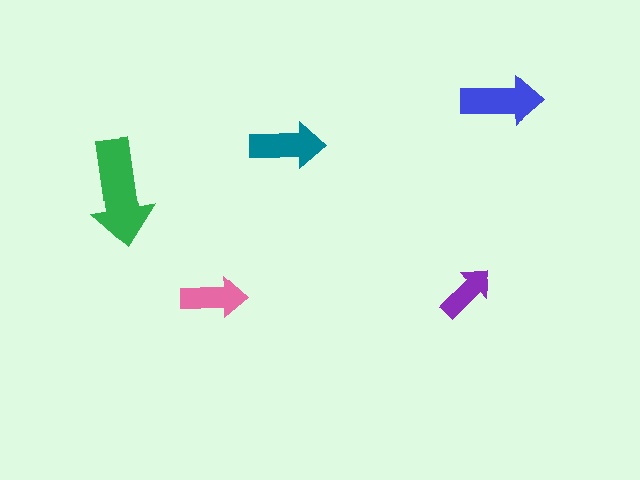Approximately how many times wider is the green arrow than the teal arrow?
About 1.5 times wider.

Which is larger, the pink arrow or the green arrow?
The green one.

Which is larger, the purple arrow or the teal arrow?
The teal one.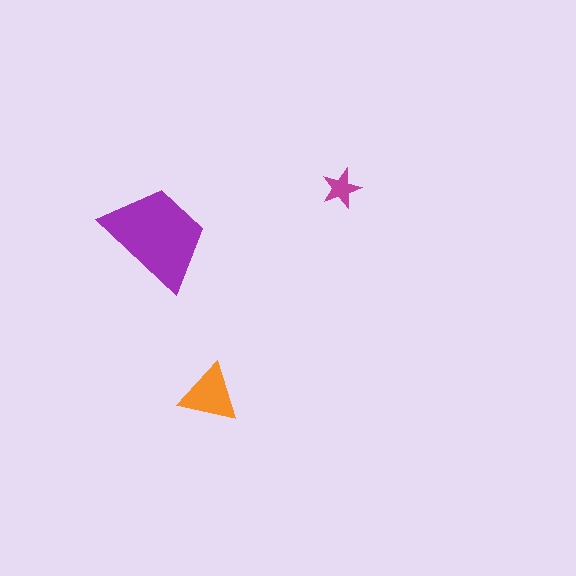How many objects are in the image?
There are 3 objects in the image.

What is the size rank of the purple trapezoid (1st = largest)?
1st.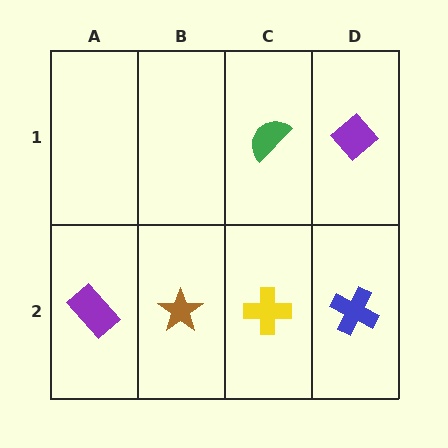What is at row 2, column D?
A blue cross.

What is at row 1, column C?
A green semicircle.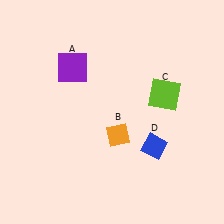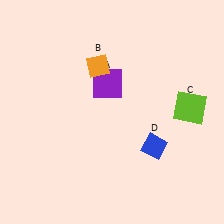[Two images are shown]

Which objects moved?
The objects that moved are: the purple square (A), the orange diamond (B), the lime square (C).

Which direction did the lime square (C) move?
The lime square (C) moved right.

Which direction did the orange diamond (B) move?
The orange diamond (B) moved up.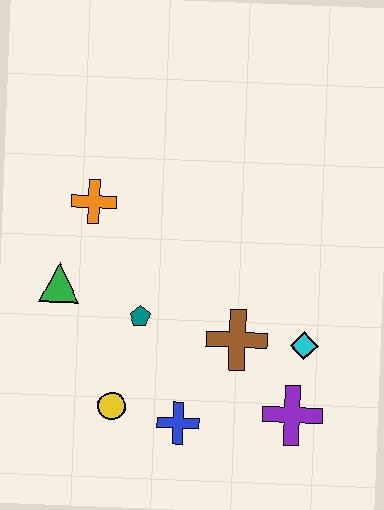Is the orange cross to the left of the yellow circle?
Yes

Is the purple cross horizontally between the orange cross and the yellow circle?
No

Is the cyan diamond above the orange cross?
No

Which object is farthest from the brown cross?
The orange cross is farthest from the brown cross.